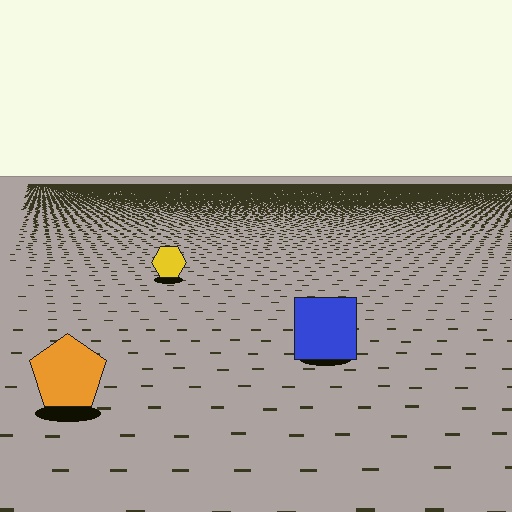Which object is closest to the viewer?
The orange pentagon is closest. The texture marks near it are larger and more spread out.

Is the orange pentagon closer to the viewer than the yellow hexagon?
Yes. The orange pentagon is closer — you can tell from the texture gradient: the ground texture is coarser near it.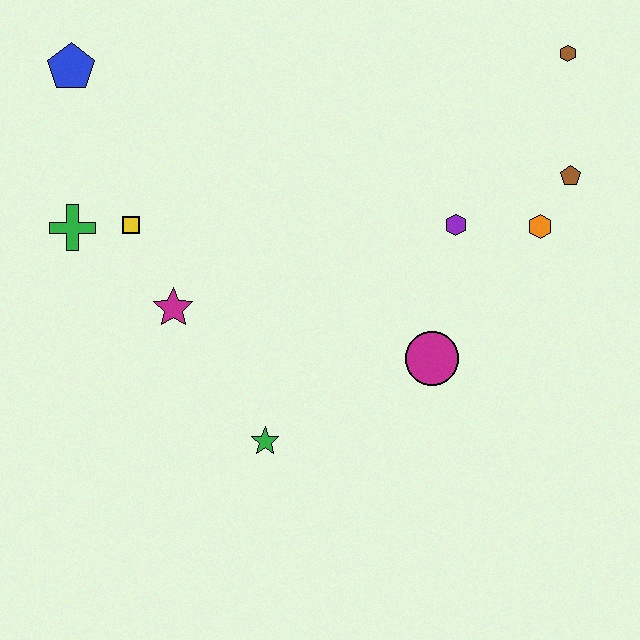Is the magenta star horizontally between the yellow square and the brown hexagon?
Yes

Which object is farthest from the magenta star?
The brown hexagon is farthest from the magenta star.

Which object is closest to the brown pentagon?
The orange hexagon is closest to the brown pentagon.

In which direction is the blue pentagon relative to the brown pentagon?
The blue pentagon is to the left of the brown pentagon.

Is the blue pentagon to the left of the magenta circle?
Yes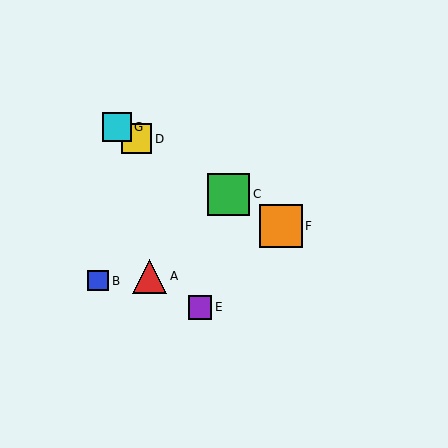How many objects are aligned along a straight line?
4 objects (C, D, F, G) are aligned along a straight line.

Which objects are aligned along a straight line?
Objects C, D, F, G are aligned along a straight line.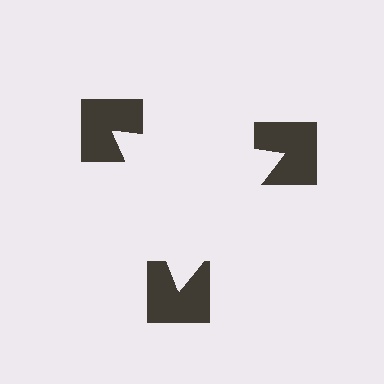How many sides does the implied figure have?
3 sides.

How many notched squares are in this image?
There are 3 — one at each vertex of the illusory triangle.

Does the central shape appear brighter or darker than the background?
It typically appears slightly brighter than the background, even though no actual brightness change is drawn.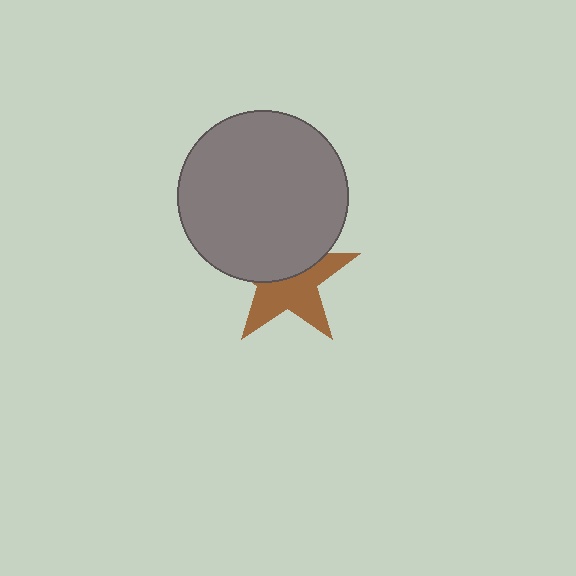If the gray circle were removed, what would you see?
You would see the complete brown star.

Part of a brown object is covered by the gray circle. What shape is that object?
It is a star.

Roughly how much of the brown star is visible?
About half of it is visible (roughly 54%).